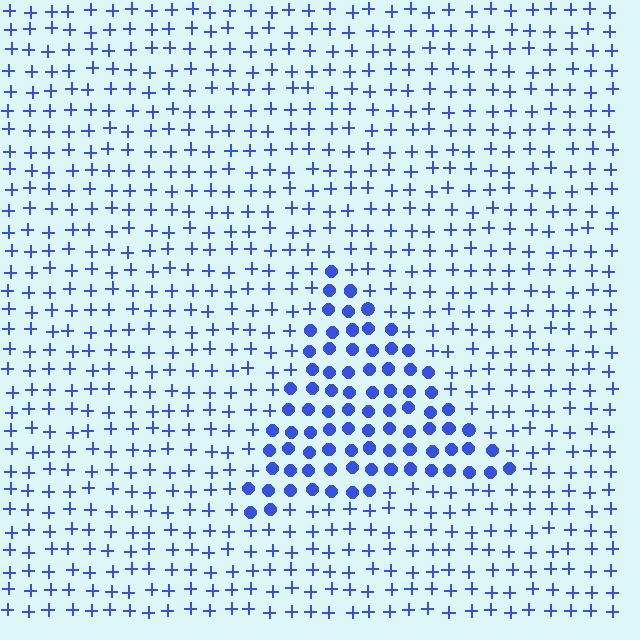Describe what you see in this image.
The image is filled with small blue elements arranged in a uniform grid. A triangle-shaped region contains circles, while the surrounding area contains plus signs. The boundary is defined purely by the change in element shape.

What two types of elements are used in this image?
The image uses circles inside the triangle region and plus signs outside it.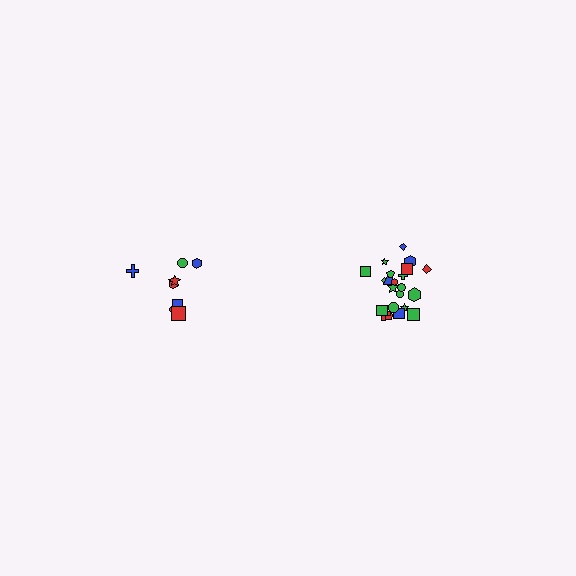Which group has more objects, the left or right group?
The right group.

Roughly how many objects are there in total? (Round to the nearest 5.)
Roughly 30 objects in total.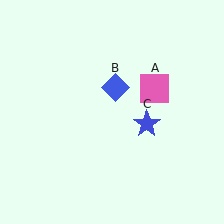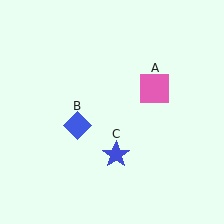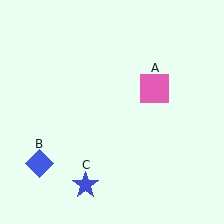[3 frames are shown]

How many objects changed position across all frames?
2 objects changed position: blue diamond (object B), blue star (object C).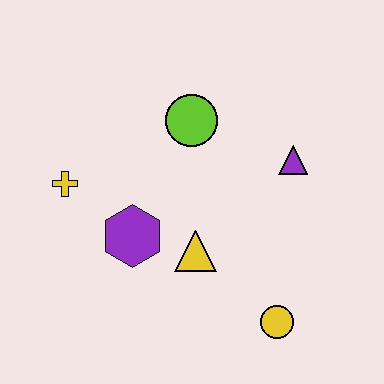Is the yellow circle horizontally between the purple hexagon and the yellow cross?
No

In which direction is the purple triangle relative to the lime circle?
The purple triangle is to the right of the lime circle.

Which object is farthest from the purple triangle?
The yellow cross is farthest from the purple triangle.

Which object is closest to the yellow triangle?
The purple hexagon is closest to the yellow triangle.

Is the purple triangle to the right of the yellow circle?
Yes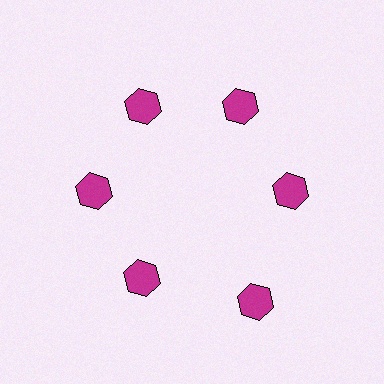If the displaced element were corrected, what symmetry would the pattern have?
It would have 6-fold rotational symmetry — the pattern would map onto itself every 60 degrees.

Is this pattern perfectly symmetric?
No. The 6 magenta hexagons are arranged in a ring, but one element near the 5 o'clock position is pushed outward from the center, breaking the 6-fold rotational symmetry.